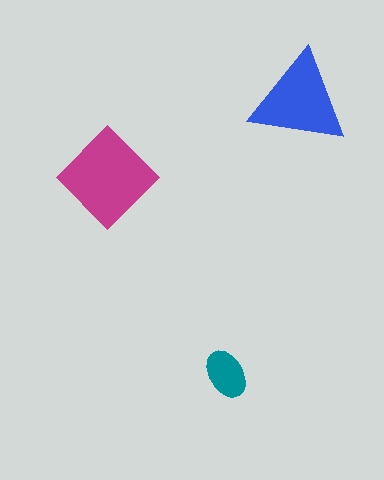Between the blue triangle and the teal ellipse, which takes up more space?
The blue triangle.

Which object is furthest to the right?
The blue triangle is rightmost.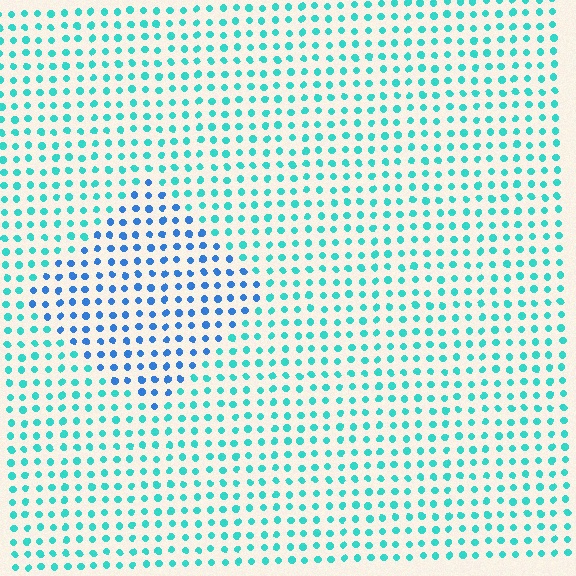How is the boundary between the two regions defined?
The boundary is defined purely by a slight shift in hue (about 39 degrees). Spacing, size, and orientation are identical on both sides.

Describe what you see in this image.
The image is filled with small cyan elements in a uniform arrangement. A diamond-shaped region is visible where the elements are tinted to a slightly different hue, forming a subtle color boundary.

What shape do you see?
I see a diamond.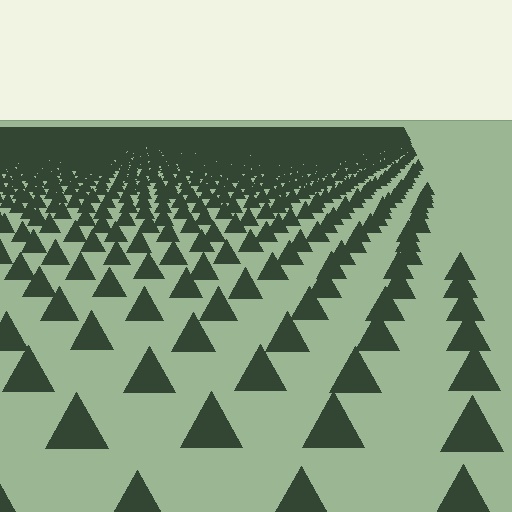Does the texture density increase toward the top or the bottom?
Density increases toward the top.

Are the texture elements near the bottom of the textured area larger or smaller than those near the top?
Larger. Near the bottom, elements are closer to the viewer and appear at a bigger on-screen size.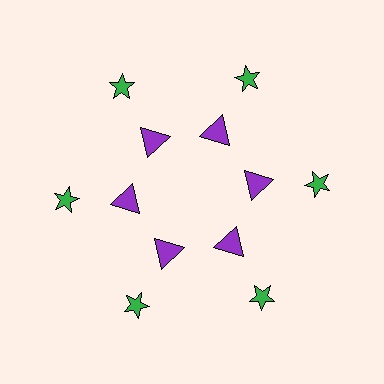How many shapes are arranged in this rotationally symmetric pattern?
There are 12 shapes, arranged in 6 groups of 2.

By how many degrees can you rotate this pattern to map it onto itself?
The pattern maps onto itself every 60 degrees of rotation.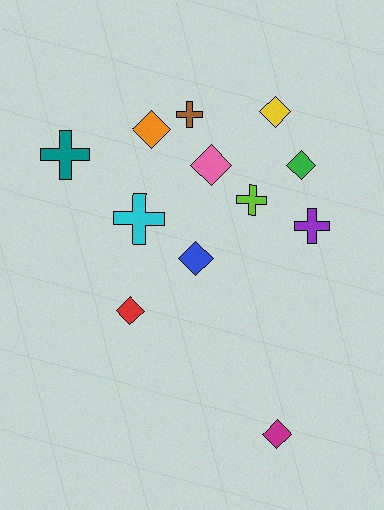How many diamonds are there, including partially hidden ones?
There are 7 diamonds.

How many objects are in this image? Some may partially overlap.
There are 12 objects.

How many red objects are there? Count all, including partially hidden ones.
There is 1 red object.